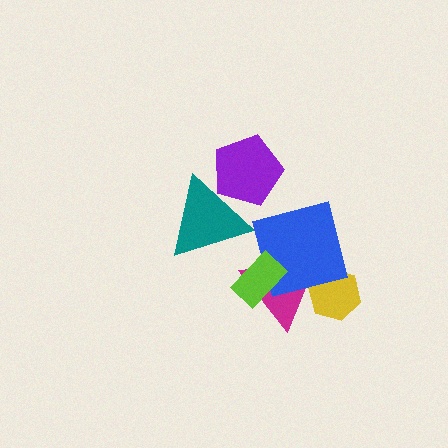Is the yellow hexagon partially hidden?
Yes, it is partially covered by another shape.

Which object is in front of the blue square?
The lime rectangle is in front of the blue square.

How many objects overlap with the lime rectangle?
2 objects overlap with the lime rectangle.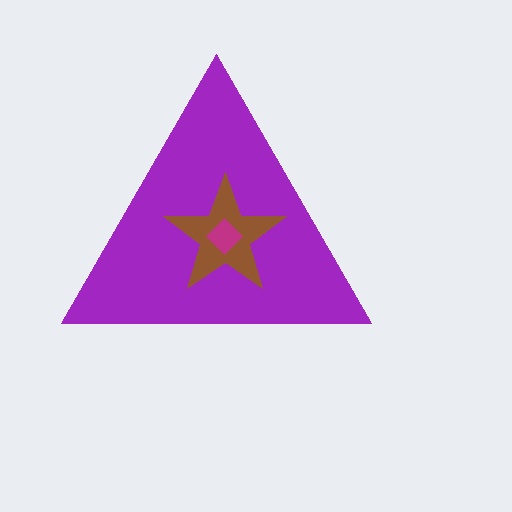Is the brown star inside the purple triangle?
Yes.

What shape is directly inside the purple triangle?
The brown star.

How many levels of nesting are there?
3.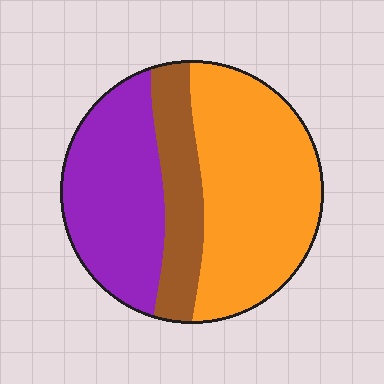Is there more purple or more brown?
Purple.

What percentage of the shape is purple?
Purple covers 34% of the shape.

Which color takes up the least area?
Brown, at roughly 20%.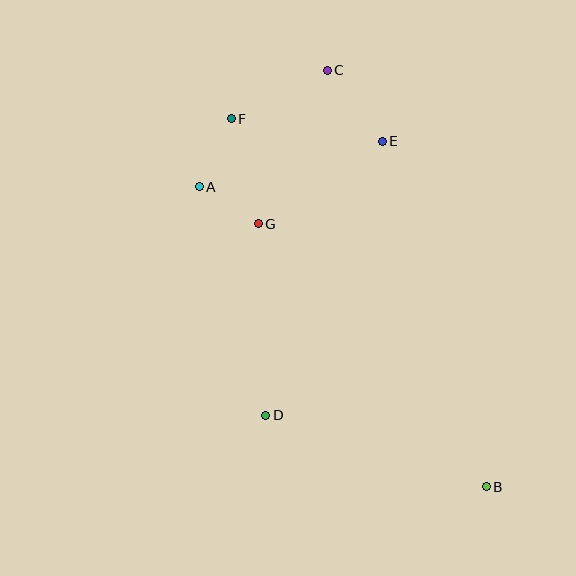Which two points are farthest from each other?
Points B and F are farthest from each other.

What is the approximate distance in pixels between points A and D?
The distance between A and D is approximately 238 pixels.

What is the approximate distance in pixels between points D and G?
The distance between D and G is approximately 192 pixels.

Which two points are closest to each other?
Points A and G are closest to each other.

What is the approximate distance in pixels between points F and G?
The distance between F and G is approximately 108 pixels.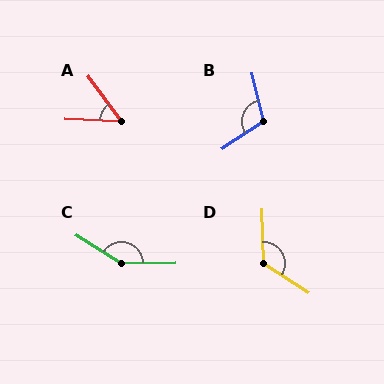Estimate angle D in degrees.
Approximately 124 degrees.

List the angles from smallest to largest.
A (51°), B (111°), D (124°), C (147°).